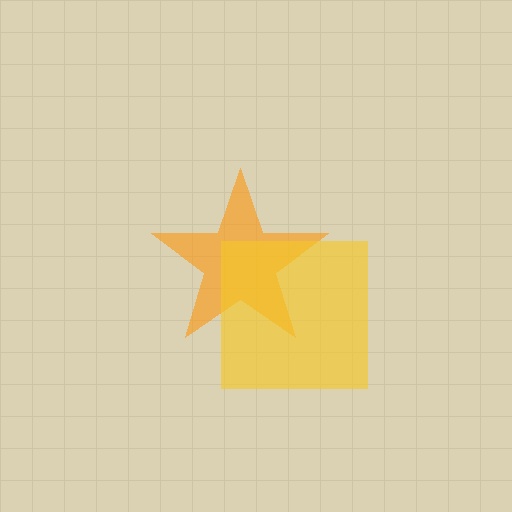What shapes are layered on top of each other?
The layered shapes are: an orange star, a yellow square.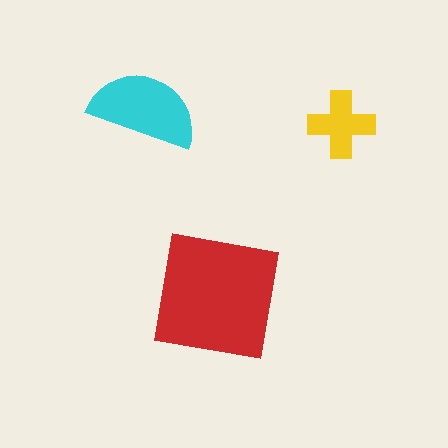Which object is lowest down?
The red square is bottommost.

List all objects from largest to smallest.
The red square, the cyan semicircle, the yellow cross.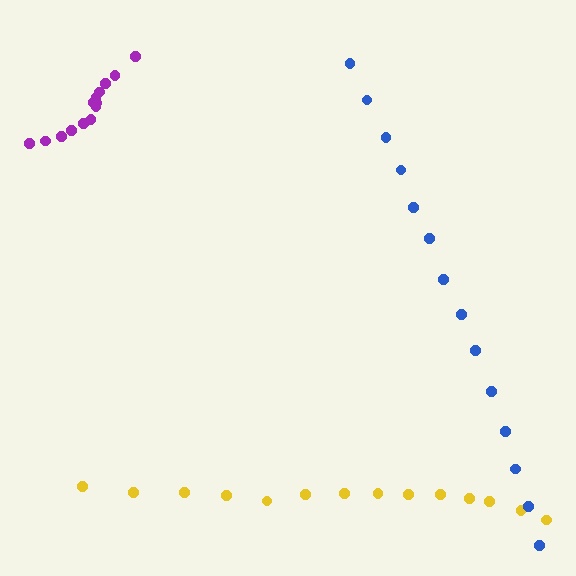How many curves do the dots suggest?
There are 3 distinct paths.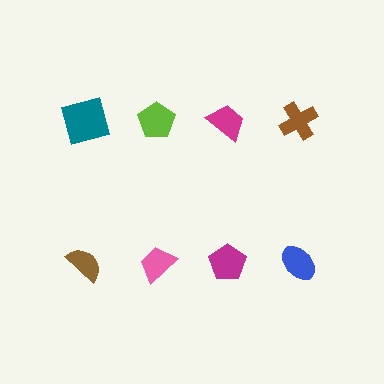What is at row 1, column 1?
A teal square.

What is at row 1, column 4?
A brown cross.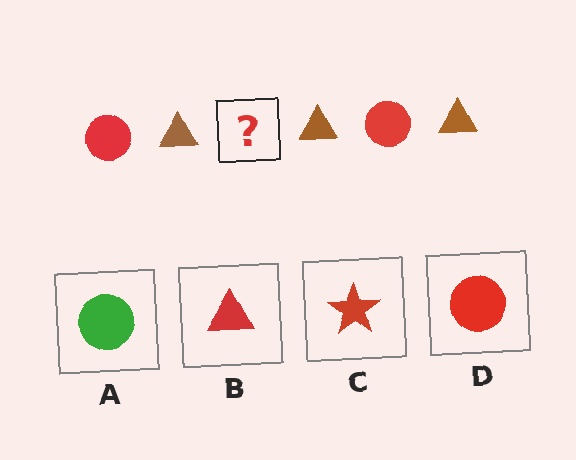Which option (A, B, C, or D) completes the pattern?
D.